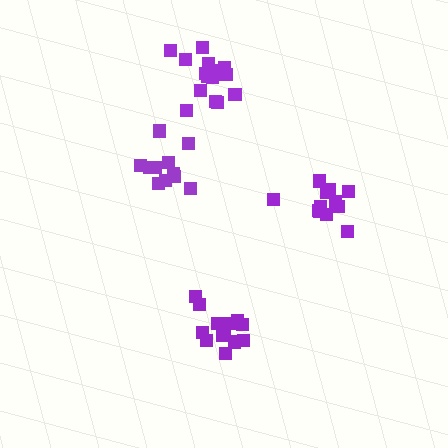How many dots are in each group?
Group 1: 13 dots, Group 2: 13 dots, Group 3: 11 dots, Group 4: 16 dots (53 total).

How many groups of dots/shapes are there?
There are 4 groups.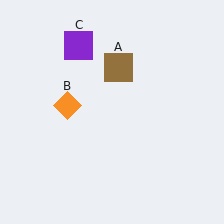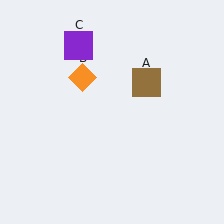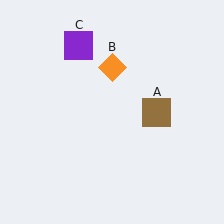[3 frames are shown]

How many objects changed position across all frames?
2 objects changed position: brown square (object A), orange diamond (object B).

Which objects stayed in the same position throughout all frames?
Purple square (object C) remained stationary.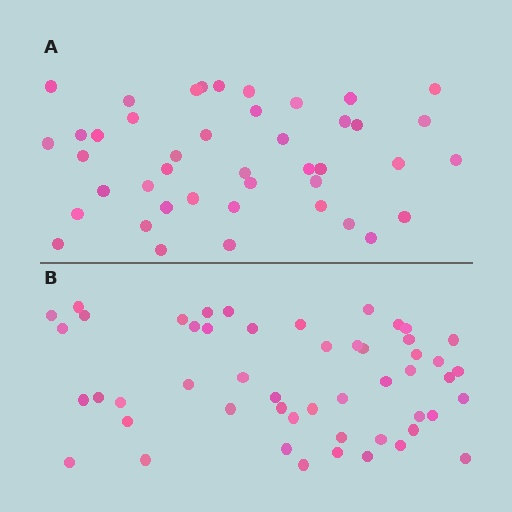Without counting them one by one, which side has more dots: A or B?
Region B (the bottom region) has more dots.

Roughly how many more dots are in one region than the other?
Region B has roughly 8 or so more dots than region A.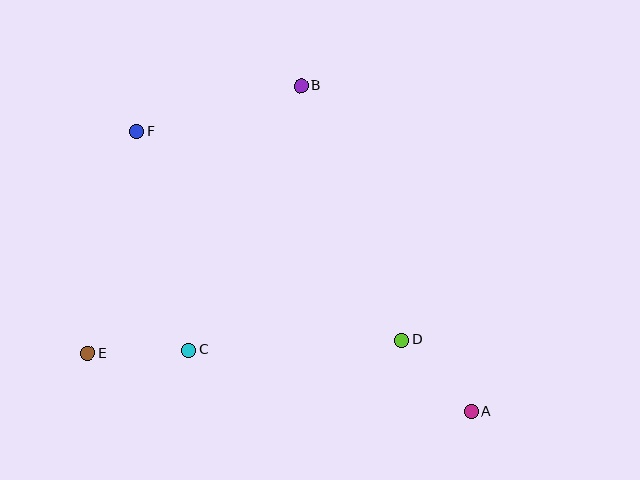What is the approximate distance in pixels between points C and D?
The distance between C and D is approximately 213 pixels.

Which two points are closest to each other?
Points A and D are closest to each other.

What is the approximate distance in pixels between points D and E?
The distance between D and E is approximately 314 pixels.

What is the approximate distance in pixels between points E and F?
The distance between E and F is approximately 227 pixels.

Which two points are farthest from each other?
Points A and F are farthest from each other.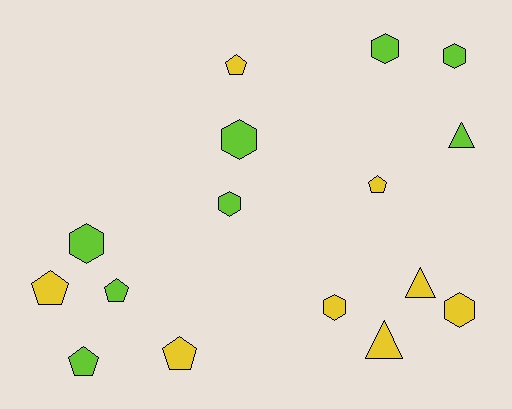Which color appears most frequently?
Lime, with 8 objects.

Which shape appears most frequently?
Hexagon, with 7 objects.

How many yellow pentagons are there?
There are 4 yellow pentagons.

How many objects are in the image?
There are 16 objects.